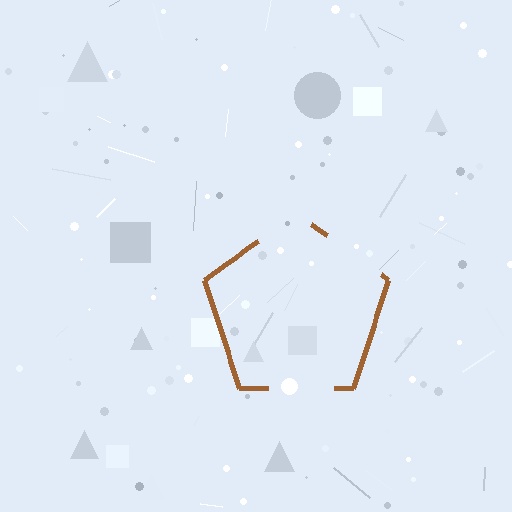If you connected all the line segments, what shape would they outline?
They would outline a pentagon.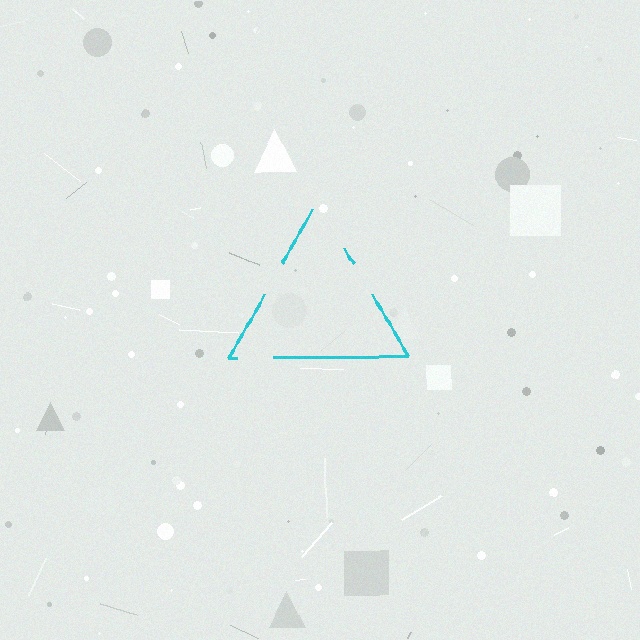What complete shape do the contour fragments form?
The contour fragments form a triangle.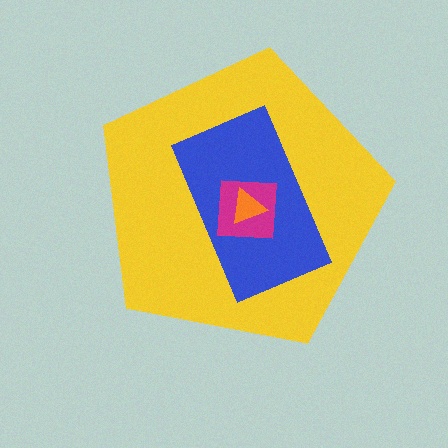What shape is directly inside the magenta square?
The orange triangle.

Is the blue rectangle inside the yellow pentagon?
Yes.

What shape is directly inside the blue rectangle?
The magenta square.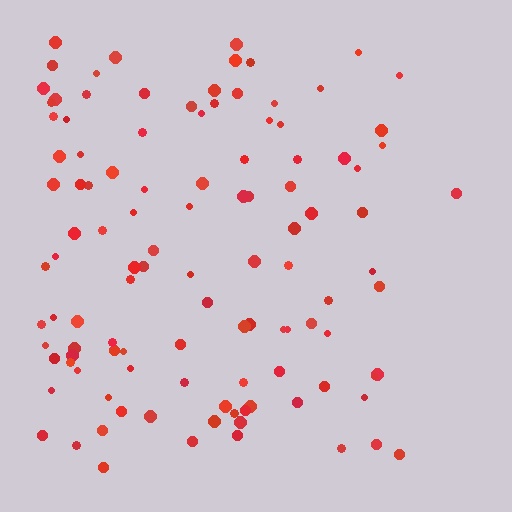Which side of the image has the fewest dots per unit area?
The right.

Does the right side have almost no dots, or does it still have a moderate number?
Still a moderate number, just noticeably fewer than the left.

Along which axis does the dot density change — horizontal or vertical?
Horizontal.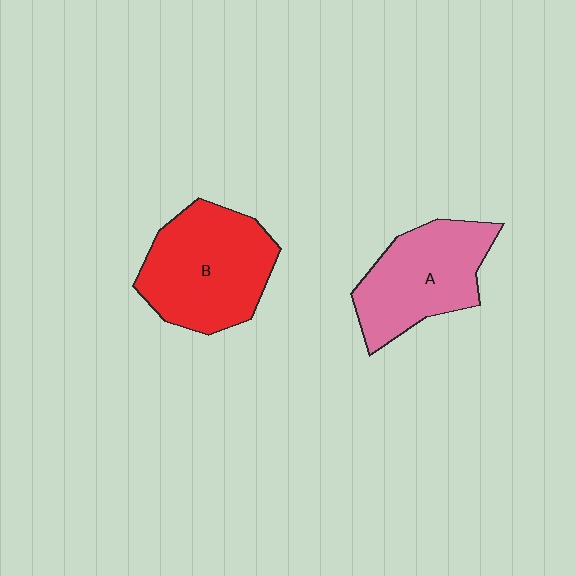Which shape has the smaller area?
Shape A (pink).